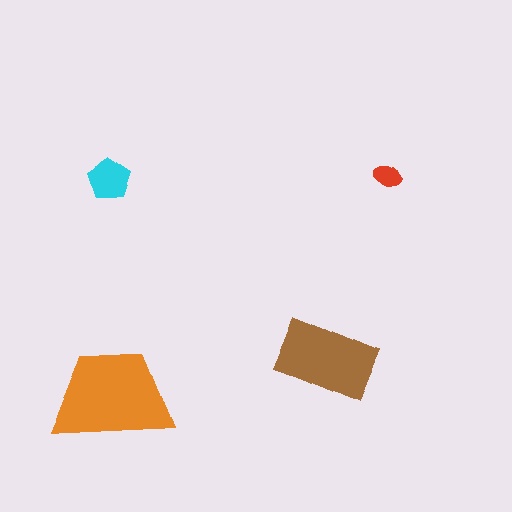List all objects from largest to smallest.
The orange trapezoid, the brown rectangle, the cyan pentagon, the red ellipse.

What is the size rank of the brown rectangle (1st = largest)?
2nd.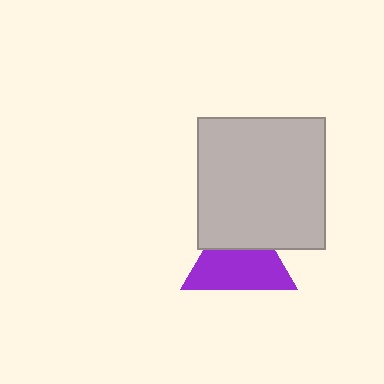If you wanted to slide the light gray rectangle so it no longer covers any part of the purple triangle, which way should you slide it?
Slide it up — that is the most direct way to separate the two shapes.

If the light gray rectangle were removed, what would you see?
You would see the complete purple triangle.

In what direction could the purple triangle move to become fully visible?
The purple triangle could move down. That would shift it out from behind the light gray rectangle entirely.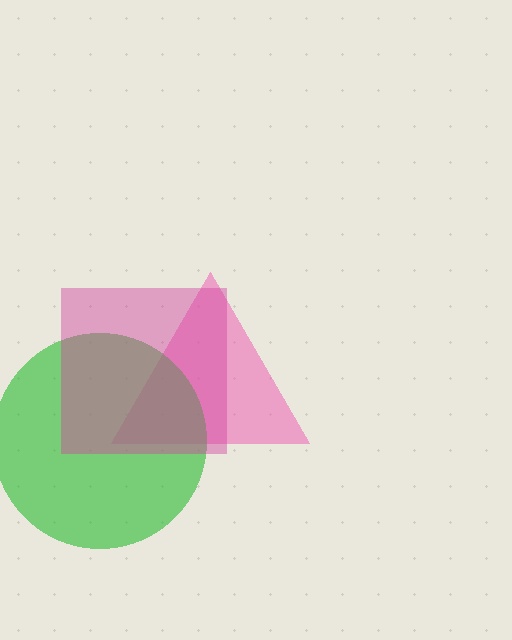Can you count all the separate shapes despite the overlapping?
Yes, there are 3 separate shapes.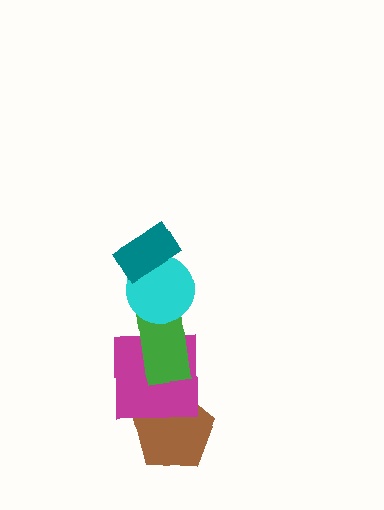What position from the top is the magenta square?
The magenta square is 4th from the top.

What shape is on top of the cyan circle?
The teal rectangle is on top of the cyan circle.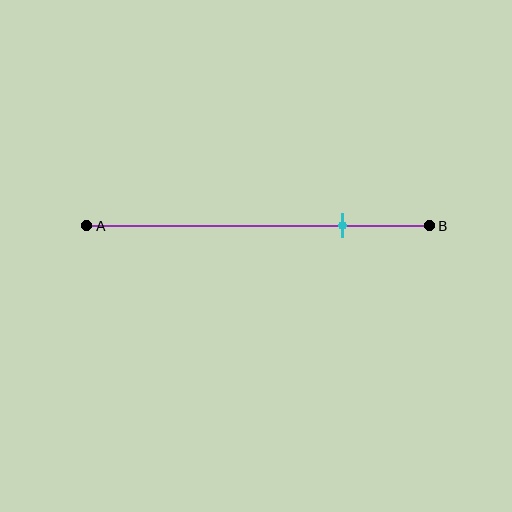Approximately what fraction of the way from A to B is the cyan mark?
The cyan mark is approximately 75% of the way from A to B.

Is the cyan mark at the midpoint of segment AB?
No, the mark is at about 75% from A, not at the 50% midpoint.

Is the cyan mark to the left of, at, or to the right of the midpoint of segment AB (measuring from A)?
The cyan mark is to the right of the midpoint of segment AB.